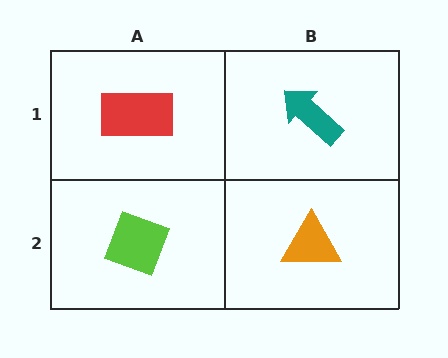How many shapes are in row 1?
2 shapes.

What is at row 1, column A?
A red rectangle.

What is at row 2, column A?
A lime diamond.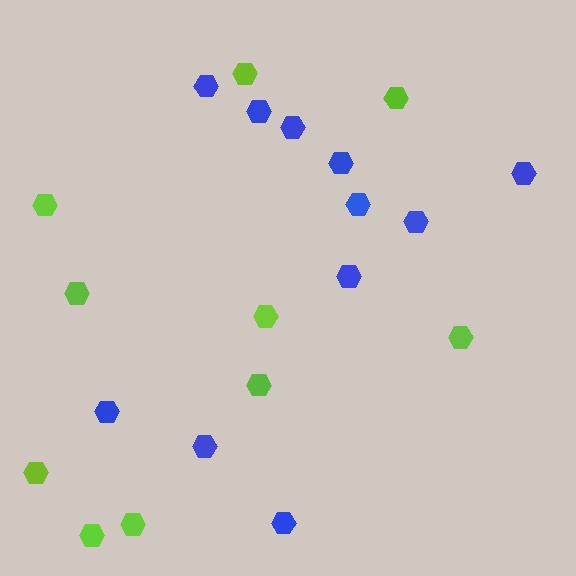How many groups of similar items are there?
There are 2 groups: one group of blue hexagons (11) and one group of lime hexagons (10).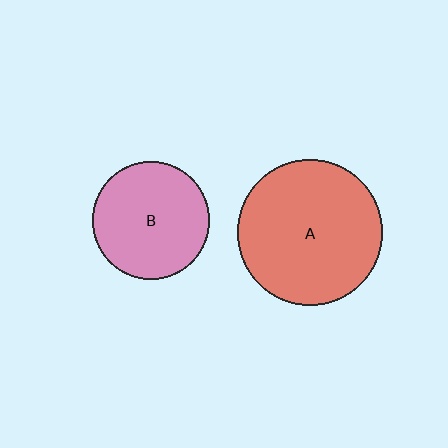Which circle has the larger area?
Circle A (red).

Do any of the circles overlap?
No, none of the circles overlap.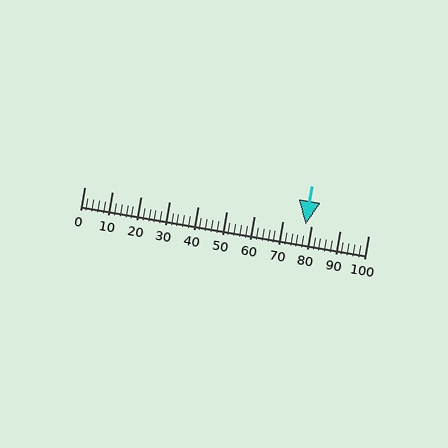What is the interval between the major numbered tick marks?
The major tick marks are spaced 10 units apart.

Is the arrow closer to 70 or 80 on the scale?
The arrow is closer to 80.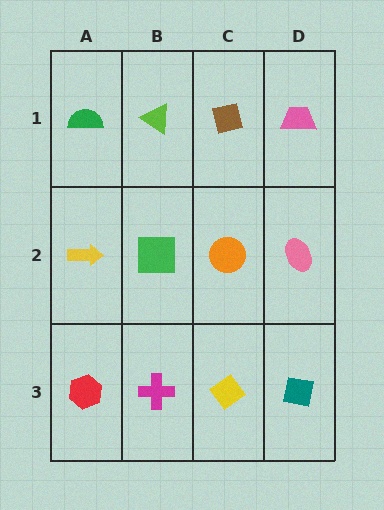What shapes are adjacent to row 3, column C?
An orange circle (row 2, column C), a magenta cross (row 3, column B), a teal square (row 3, column D).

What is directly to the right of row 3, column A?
A magenta cross.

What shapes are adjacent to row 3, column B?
A green square (row 2, column B), a red hexagon (row 3, column A), a yellow diamond (row 3, column C).